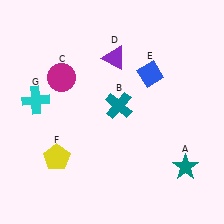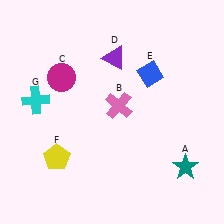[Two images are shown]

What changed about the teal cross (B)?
In Image 1, B is teal. In Image 2, it changed to pink.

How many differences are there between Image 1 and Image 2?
There is 1 difference between the two images.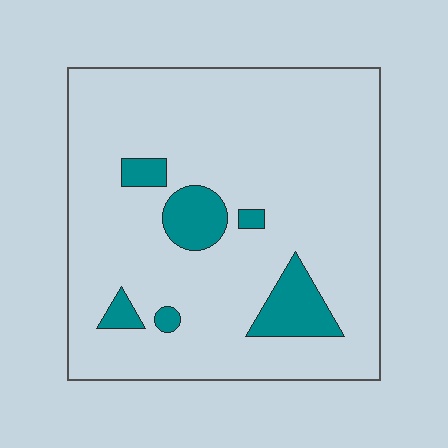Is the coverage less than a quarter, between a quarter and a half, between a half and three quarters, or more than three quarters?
Less than a quarter.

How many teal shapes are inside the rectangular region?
6.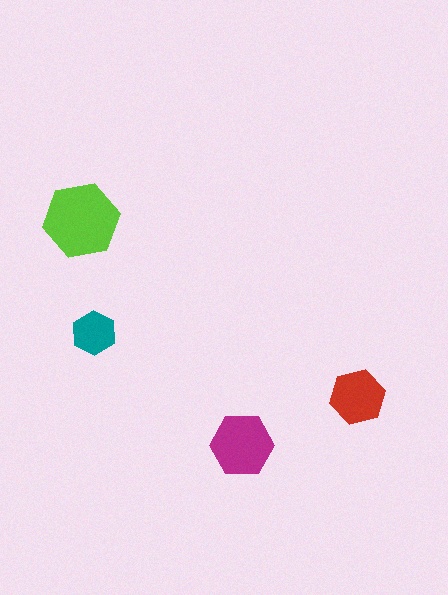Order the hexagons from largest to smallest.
the lime one, the magenta one, the red one, the teal one.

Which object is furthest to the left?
The lime hexagon is leftmost.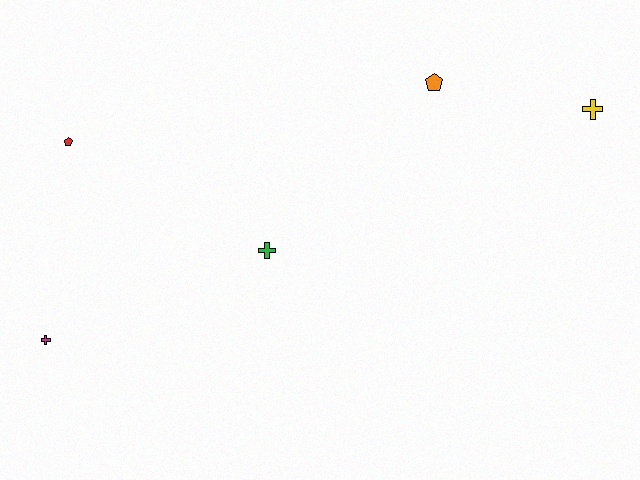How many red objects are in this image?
There is 1 red object.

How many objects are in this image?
There are 5 objects.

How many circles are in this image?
There are no circles.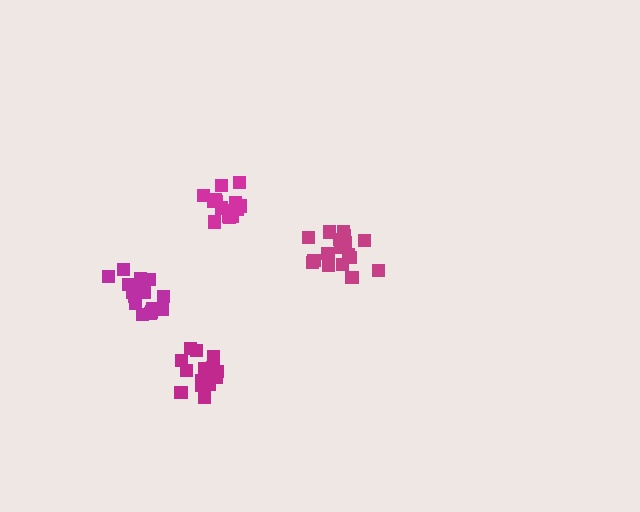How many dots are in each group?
Group 1: 15 dots, Group 2: 19 dots, Group 3: 17 dots, Group 4: 17 dots (68 total).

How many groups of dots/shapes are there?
There are 4 groups.